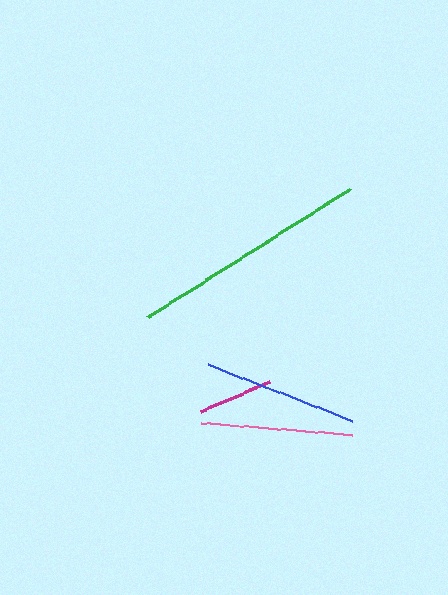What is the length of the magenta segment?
The magenta segment is approximately 75 pixels long.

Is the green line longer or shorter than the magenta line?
The green line is longer than the magenta line.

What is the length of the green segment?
The green segment is approximately 239 pixels long.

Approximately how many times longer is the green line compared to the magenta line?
The green line is approximately 3.2 times the length of the magenta line.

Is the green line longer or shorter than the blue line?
The green line is longer than the blue line.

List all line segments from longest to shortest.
From longest to shortest: green, blue, pink, magenta.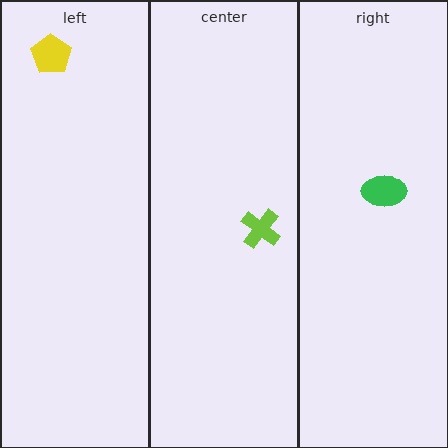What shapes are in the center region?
The lime cross.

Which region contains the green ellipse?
The right region.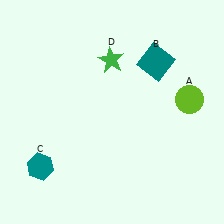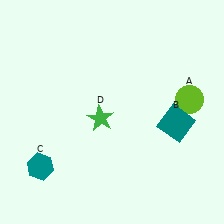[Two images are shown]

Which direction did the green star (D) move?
The green star (D) moved down.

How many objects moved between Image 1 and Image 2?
2 objects moved between the two images.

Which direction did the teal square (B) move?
The teal square (B) moved down.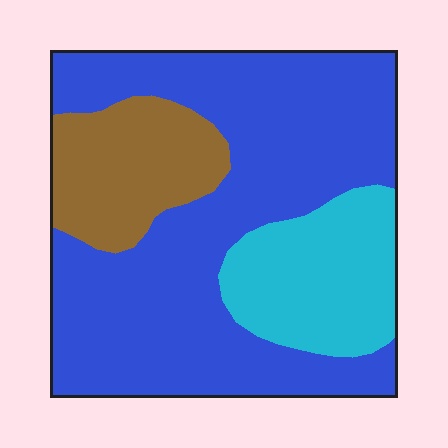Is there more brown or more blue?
Blue.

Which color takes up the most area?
Blue, at roughly 65%.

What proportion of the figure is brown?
Brown takes up about one sixth (1/6) of the figure.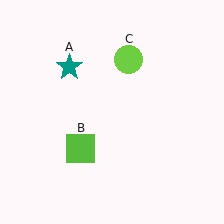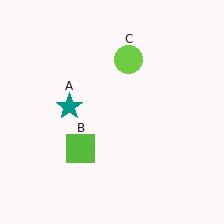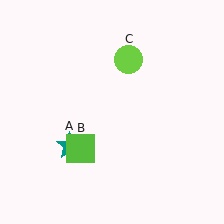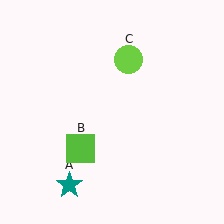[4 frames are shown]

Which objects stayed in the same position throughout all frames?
Lime square (object B) and lime circle (object C) remained stationary.